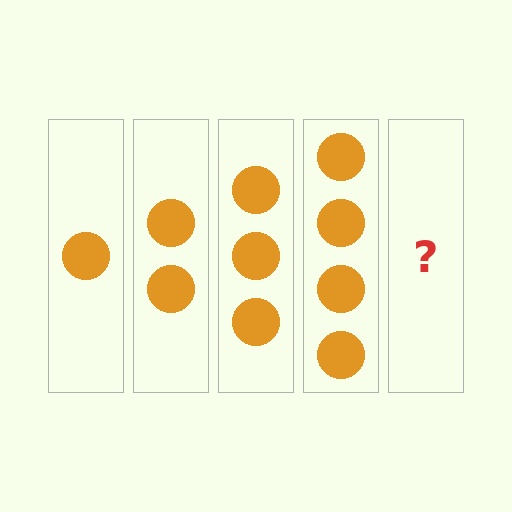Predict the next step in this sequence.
The next step is 5 circles.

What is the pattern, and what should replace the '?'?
The pattern is that each step adds one more circle. The '?' should be 5 circles.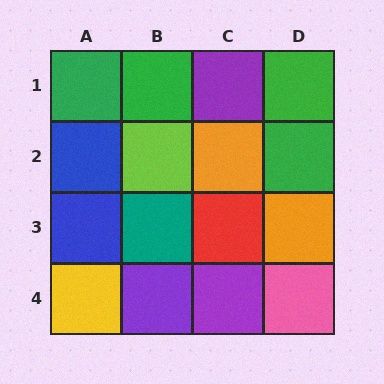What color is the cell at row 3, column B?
Teal.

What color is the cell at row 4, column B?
Purple.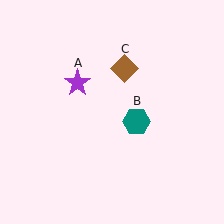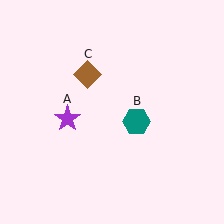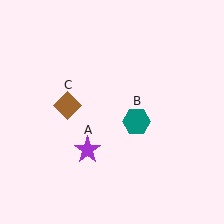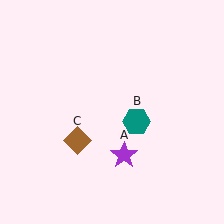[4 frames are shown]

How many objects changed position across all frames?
2 objects changed position: purple star (object A), brown diamond (object C).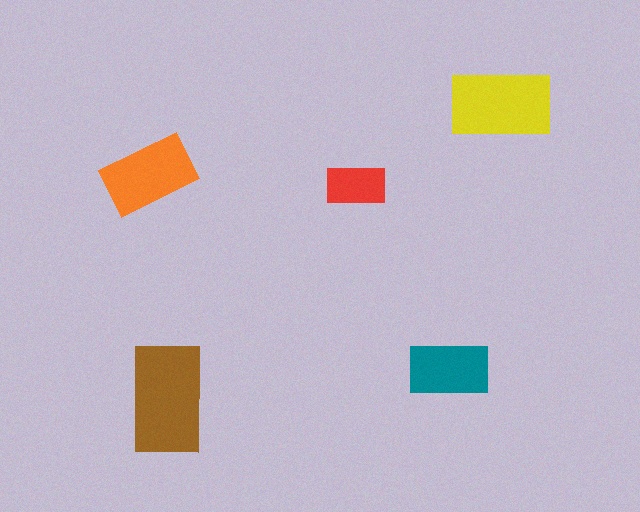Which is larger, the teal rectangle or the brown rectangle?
The brown one.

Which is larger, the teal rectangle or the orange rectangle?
The orange one.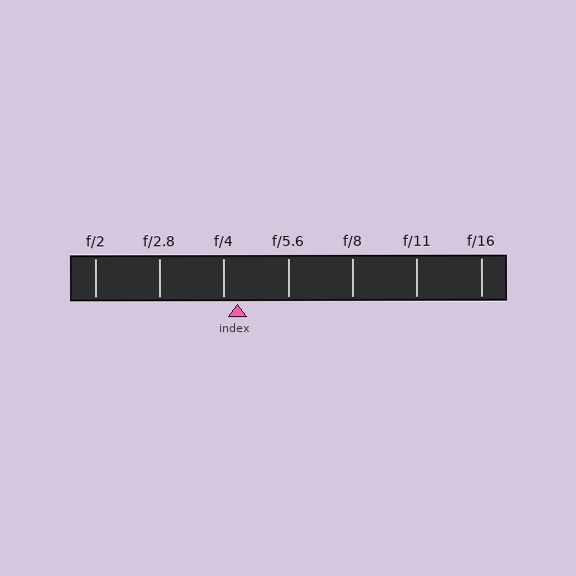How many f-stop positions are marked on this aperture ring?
There are 7 f-stop positions marked.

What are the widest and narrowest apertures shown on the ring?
The widest aperture shown is f/2 and the narrowest is f/16.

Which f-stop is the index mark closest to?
The index mark is closest to f/4.